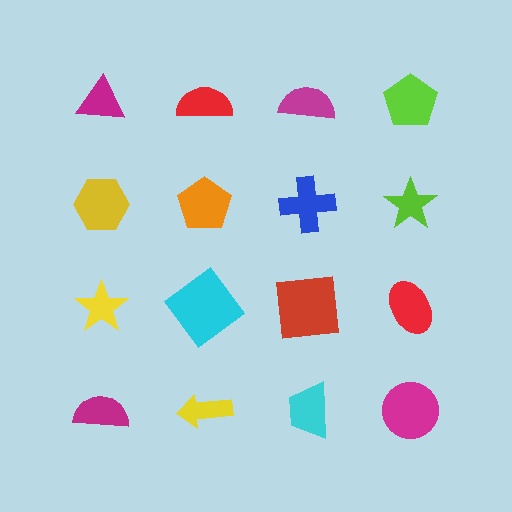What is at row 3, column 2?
A cyan diamond.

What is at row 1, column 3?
A magenta semicircle.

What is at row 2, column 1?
A yellow hexagon.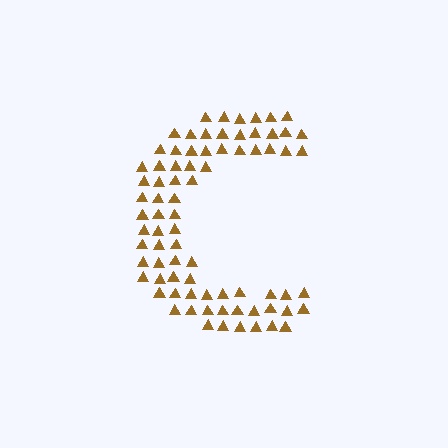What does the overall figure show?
The overall figure shows the letter C.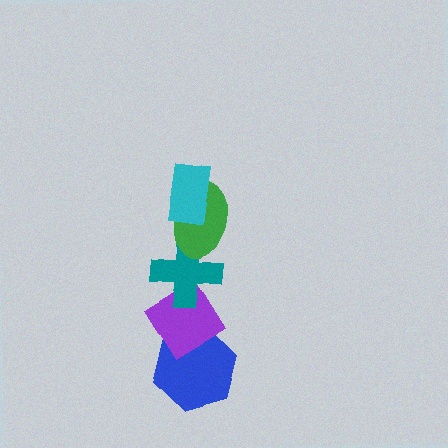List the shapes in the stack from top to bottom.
From top to bottom: the cyan rectangle, the green ellipse, the teal cross, the purple diamond, the blue hexagon.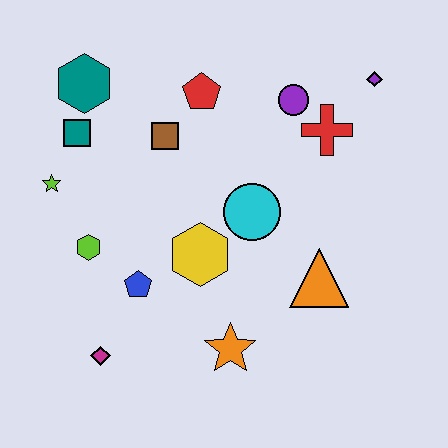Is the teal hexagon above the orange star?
Yes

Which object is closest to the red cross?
The purple circle is closest to the red cross.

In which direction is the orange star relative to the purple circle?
The orange star is below the purple circle.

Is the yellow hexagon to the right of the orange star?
No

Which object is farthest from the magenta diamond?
The purple diamond is farthest from the magenta diamond.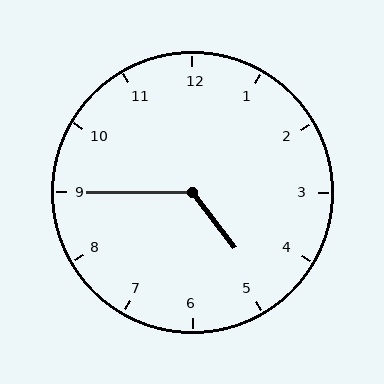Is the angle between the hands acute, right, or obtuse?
It is obtuse.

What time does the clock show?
4:45.